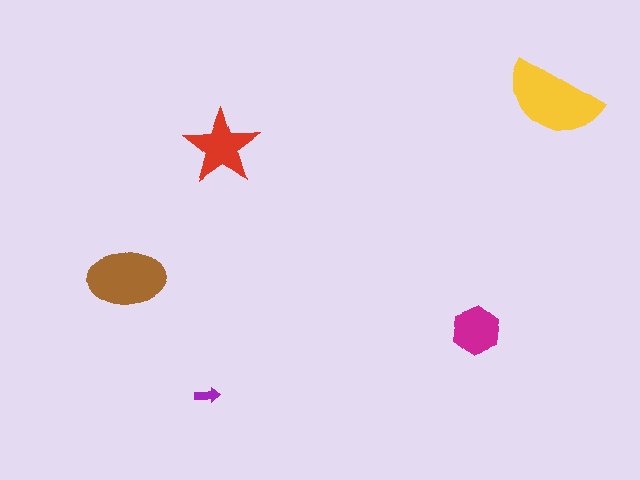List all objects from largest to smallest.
The yellow semicircle, the brown ellipse, the red star, the magenta hexagon, the purple arrow.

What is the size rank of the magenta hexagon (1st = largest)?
4th.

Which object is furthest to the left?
The brown ellipse is leftmost.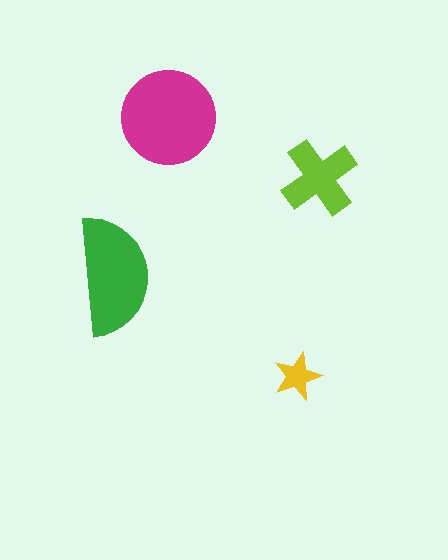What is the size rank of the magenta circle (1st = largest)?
1st.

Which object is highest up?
The magenta circle is topmost.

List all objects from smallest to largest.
The yellow star, the lime cross, the green semicircle, the magenta circle.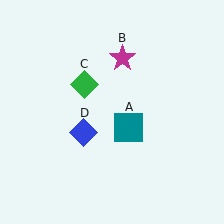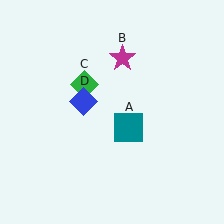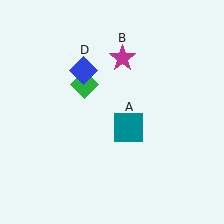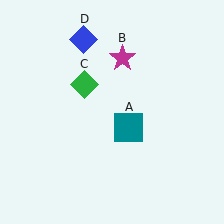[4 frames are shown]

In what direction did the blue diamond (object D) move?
The blue diamond (object D) moved up.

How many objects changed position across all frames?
1 object changed position: blue diamond (object D).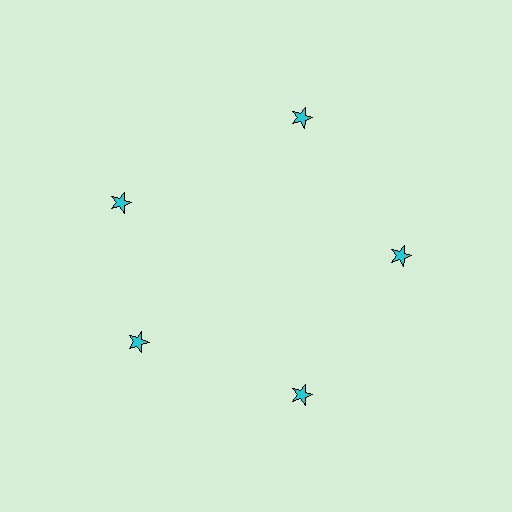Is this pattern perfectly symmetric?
No. The 5 cyan stars are arranged in a ring, but one element near the 10 o'clock position is rotated out of alignment along the ring, breaking the 5-fold rotational symmetry.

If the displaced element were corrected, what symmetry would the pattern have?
It would have 5-fold rotational symmetry — the pattern would map onto itself every 72 degrees.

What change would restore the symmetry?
The symmetry would be restored by rotating it back into even spacing with its neighbors so that all 5 stars sit at equal angles and equal distance from the center.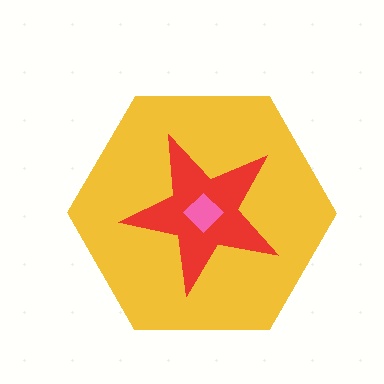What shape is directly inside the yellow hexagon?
The red star.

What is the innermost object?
The pink diamond.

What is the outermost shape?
The yellow hexagon.